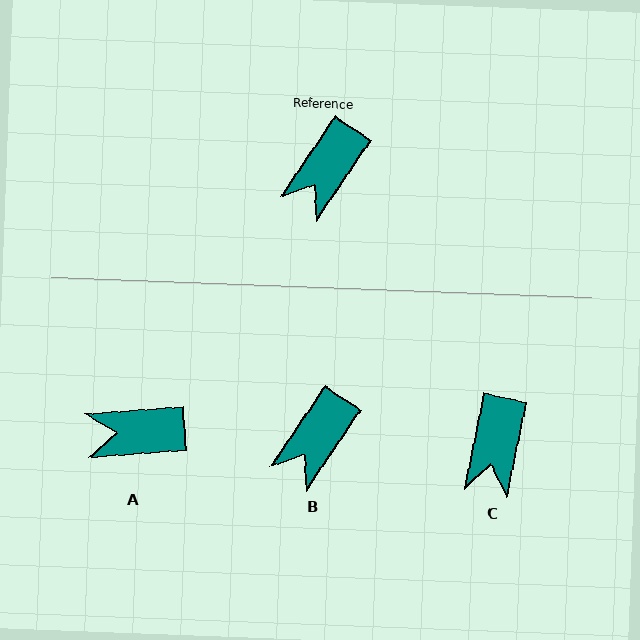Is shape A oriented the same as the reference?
No, it is off by about 52 degrees.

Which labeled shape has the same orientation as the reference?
B.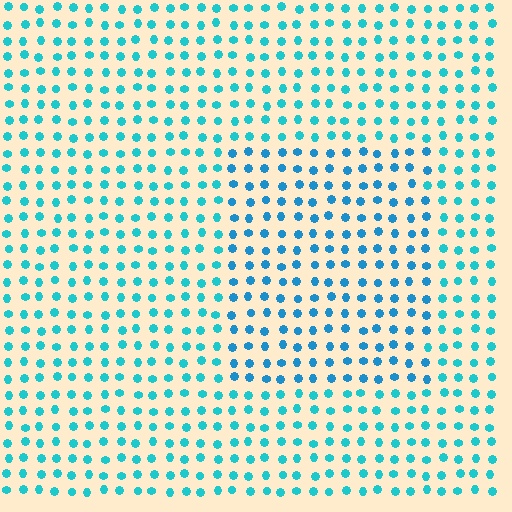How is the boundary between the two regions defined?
The boundary is defined purely by a slight shift in hue (about 20 degrees). Spacing, size, and orientation are identical on both sides.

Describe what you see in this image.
The image is filled with small cyan elements in a uniform arrangement. A rectangle-shaped region is visible where the elements are tinted to a slightly different hue, forming a subtle color boundary.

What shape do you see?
I see a rectangle.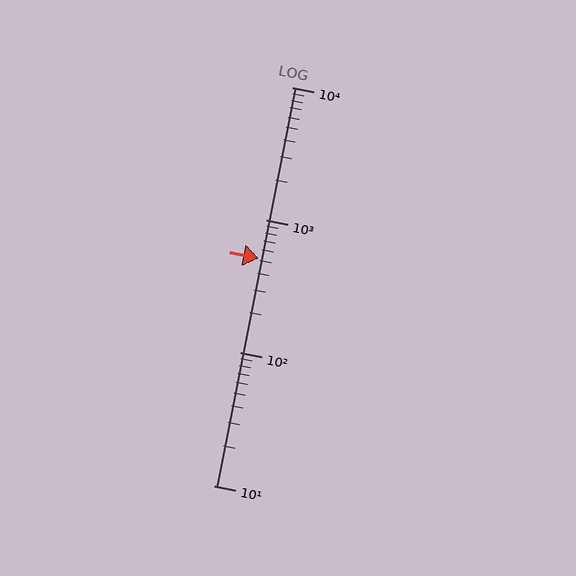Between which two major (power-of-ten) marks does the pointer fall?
The pointer is between 100 and 1000.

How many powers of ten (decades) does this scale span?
The scale spans 3 decades, from 10 to 10000.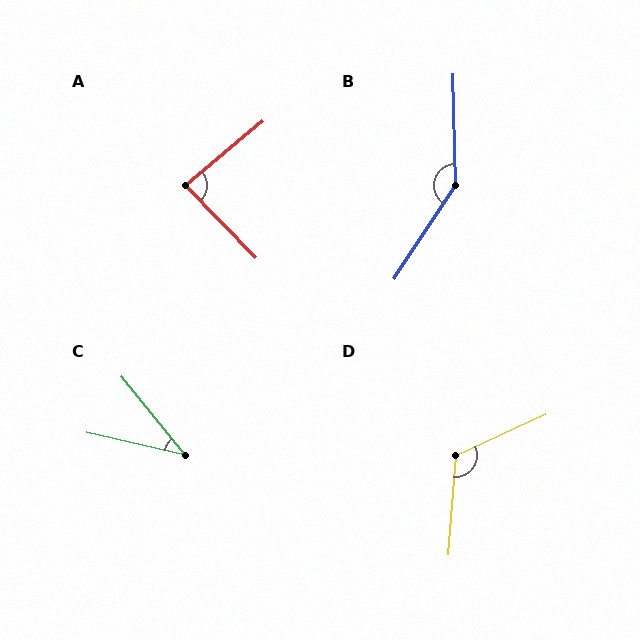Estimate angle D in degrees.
Approximately 119 degrees.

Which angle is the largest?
B, at approximately 146 degrees.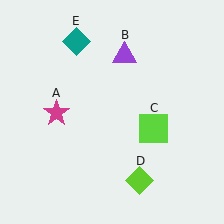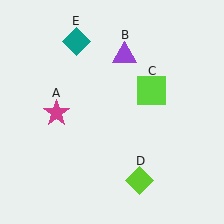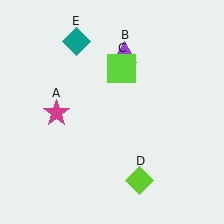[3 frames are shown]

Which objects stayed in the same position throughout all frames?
Magenta star (object A) and purple triangle (object B) and lime diamond (object D) and teal diamond (object E) remained stationary.